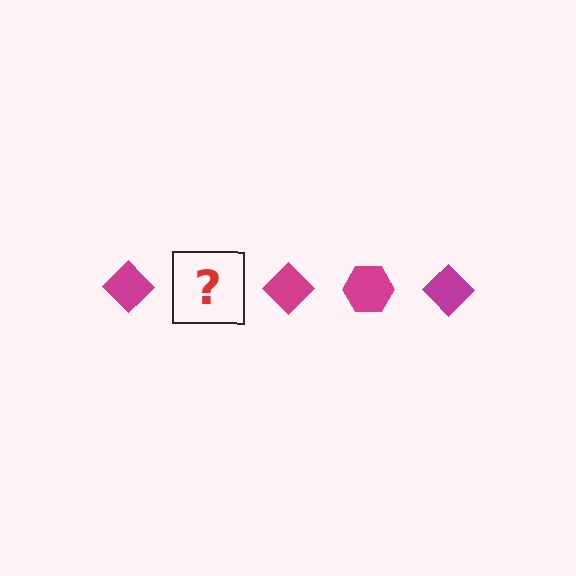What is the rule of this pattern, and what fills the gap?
The rule is that the pattern cycles through diamond, hexagon shapes in magenta. The gap should be filled with a magenta hexagon.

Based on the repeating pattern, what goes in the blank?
The blank should be a magenta hexagon.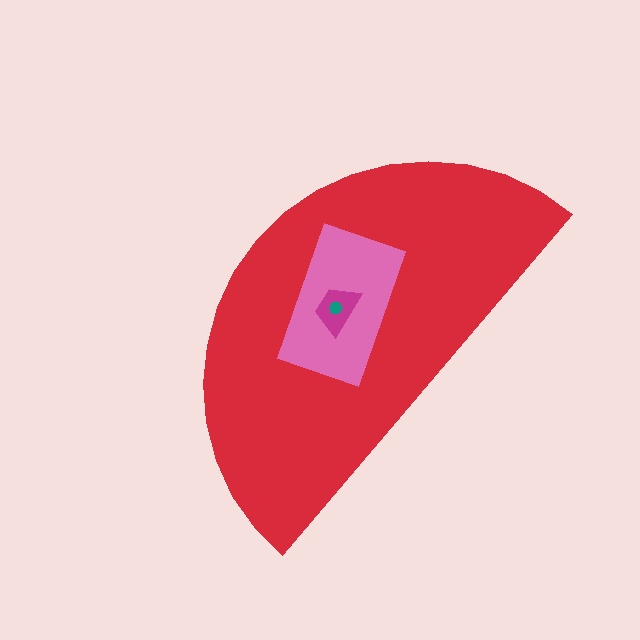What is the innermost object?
The teal hexagon.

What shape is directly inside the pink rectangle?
The magenta trapezoid.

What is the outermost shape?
The red semicircle.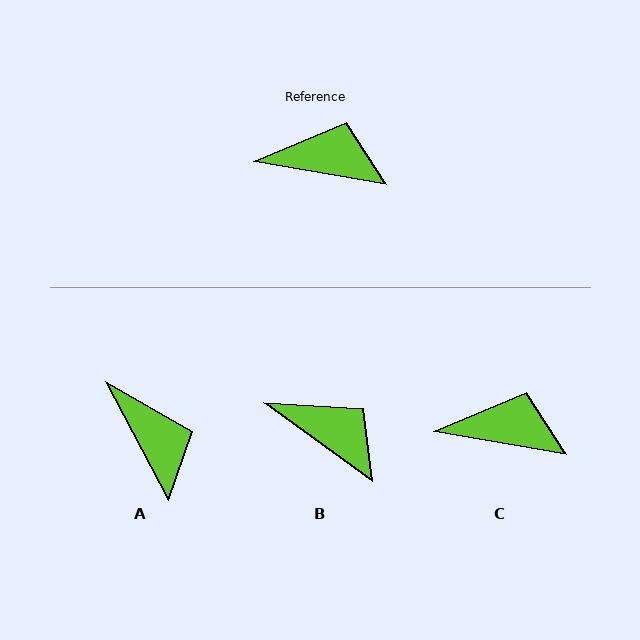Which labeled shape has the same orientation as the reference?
C.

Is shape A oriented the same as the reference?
No, it is off by about 53 degrees.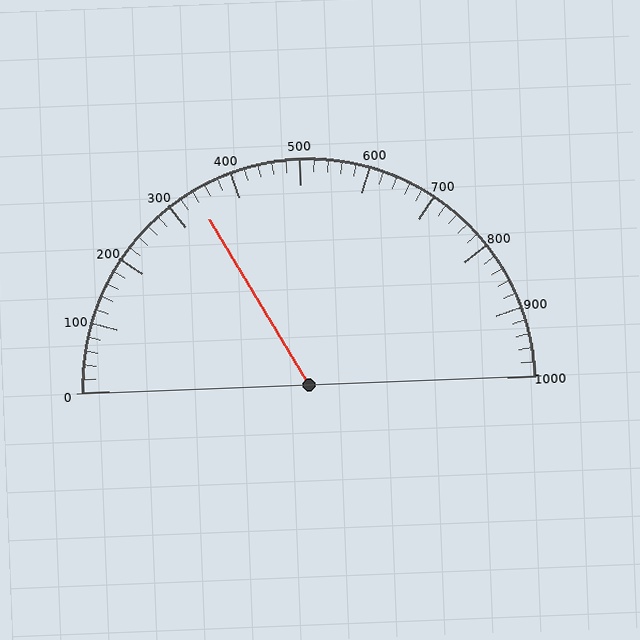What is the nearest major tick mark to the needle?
The nearest major tick mark is 300.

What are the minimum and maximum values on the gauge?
The gauge ranges from 0 to 1000.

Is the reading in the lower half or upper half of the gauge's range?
The reading is in the lower half of the range (0 to 1000).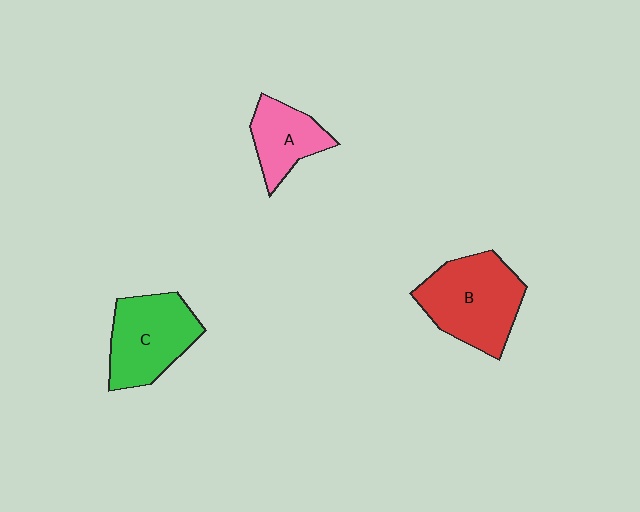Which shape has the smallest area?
Shape A (pink).